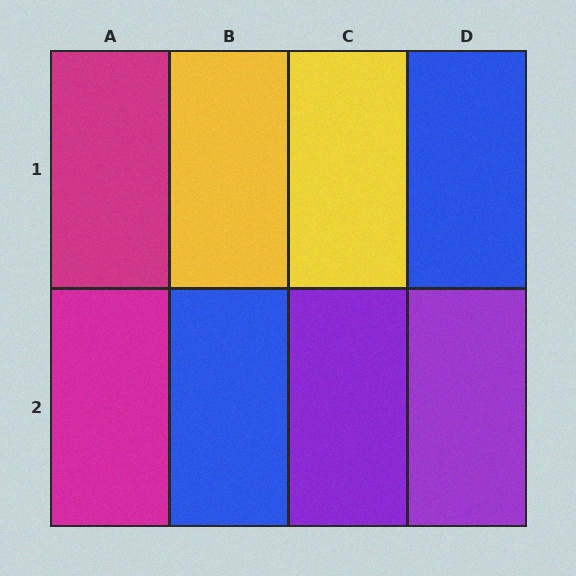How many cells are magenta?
2 cells are magenta.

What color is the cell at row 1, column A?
Magenta.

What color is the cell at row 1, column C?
Yellow.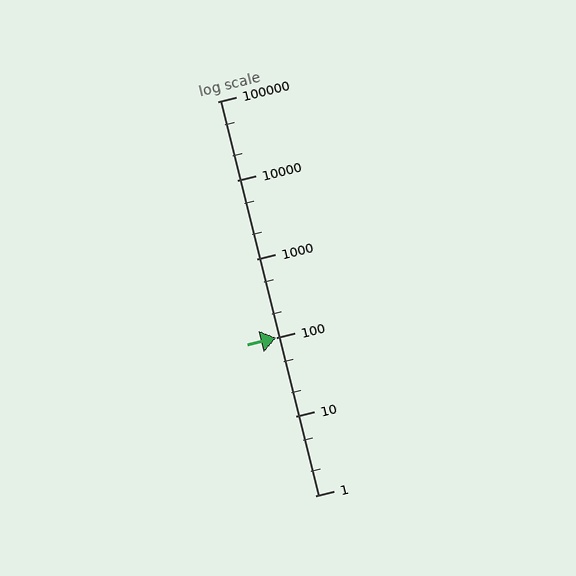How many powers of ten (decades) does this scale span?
The scale spans 5 decades, from 1 to 100000.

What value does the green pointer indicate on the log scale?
The pointer indicates approximately 99.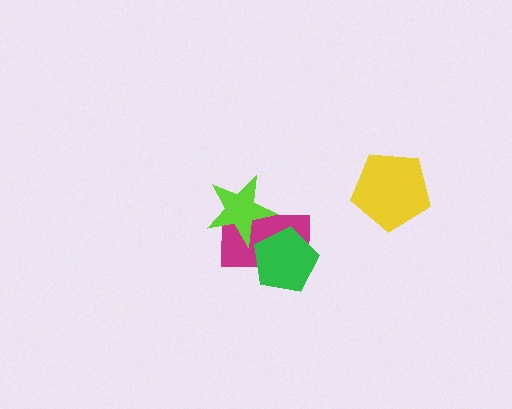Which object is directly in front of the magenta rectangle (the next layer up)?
The green pentagon is directly in front of the magenta rectangle.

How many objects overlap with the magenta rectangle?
2 objects overlap with the magenta rectangle.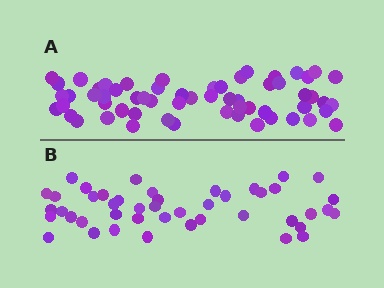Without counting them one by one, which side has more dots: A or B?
Region A (the top region) has more dots.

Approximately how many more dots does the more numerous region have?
Region A has approximately 15 more dots than region B.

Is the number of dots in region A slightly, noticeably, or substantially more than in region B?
Region A has noticeably more, but not dramatically so. The ratio is roughly 1.3 to 1.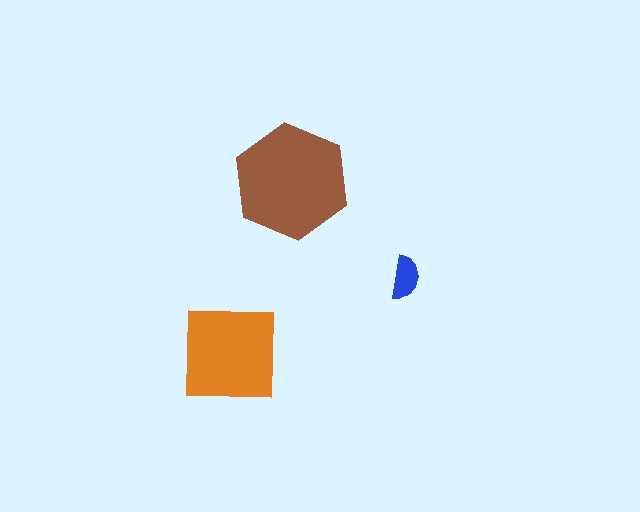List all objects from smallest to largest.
The blue semicircle, the orange square, the brown hexagon.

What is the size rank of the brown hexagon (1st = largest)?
1st.